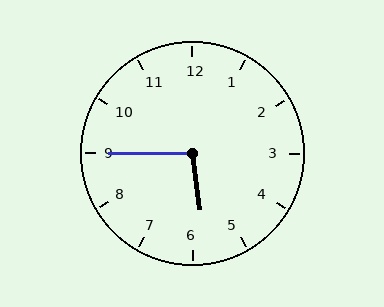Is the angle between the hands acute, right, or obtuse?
It is obtuse.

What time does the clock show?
5:45.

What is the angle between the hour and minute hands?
Approximately 98 degrees.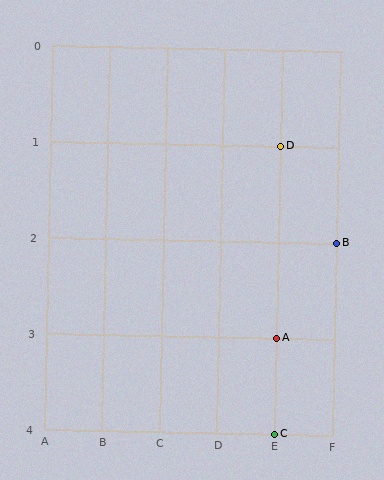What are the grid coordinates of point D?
Point D is at grid coordinates (E, 1).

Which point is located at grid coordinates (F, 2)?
Point B is at (F, 2).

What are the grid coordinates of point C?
Point C is at grid coordinates (E, 4).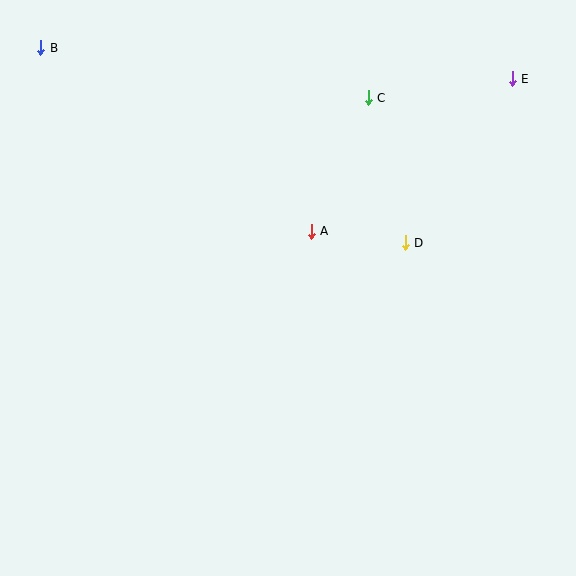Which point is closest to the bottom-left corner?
Point A is closest to the bottom-left corner.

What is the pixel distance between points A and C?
The distance between A and C is 145 pixels.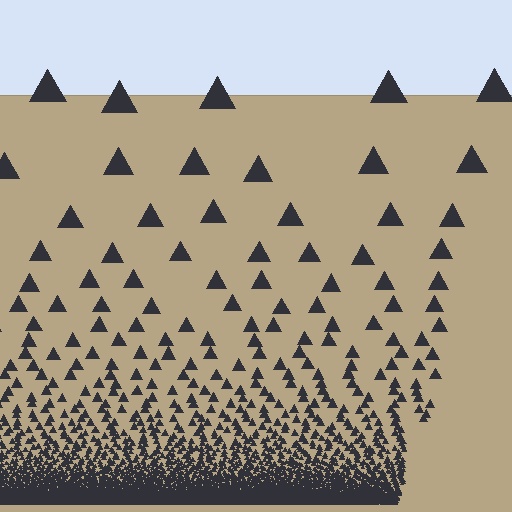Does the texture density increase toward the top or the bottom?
Density increases toward the bottom.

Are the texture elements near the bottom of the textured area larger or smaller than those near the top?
Smaller. The gradient is inverted — elements near the bottom are smaller and denser.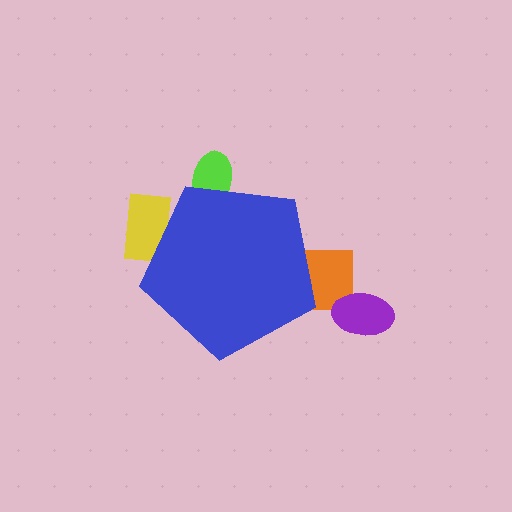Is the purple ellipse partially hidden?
No, the purple ellipse is fully visible.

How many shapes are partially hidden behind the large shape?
3 shapes are partially hidden.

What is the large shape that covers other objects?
A blue pentagon.